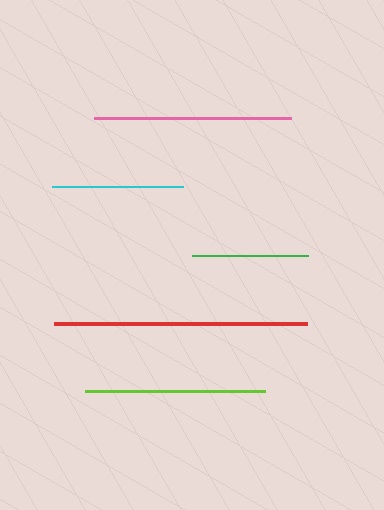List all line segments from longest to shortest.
From longest to shortest: red, pink, lime, cyan, green.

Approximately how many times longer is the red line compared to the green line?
The red line is approximately 2.2 times the length of the green line.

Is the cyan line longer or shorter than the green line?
The cyan line is longer than the green line.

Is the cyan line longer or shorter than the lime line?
The lime line is longer than the cyan line.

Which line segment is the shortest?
The green line is the shortest at approximately 116 pixels.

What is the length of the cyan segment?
The cyan segment is approximately 131 pixels long.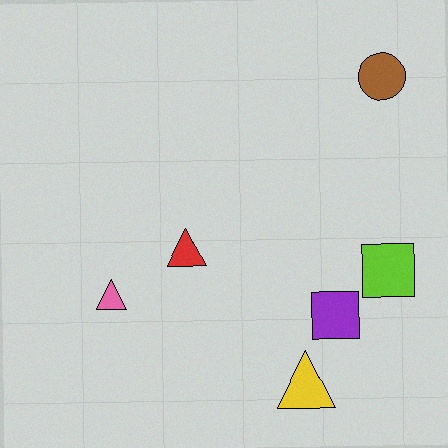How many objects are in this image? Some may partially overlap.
There are 6 objects.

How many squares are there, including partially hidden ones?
There are 2 squares.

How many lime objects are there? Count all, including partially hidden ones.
There is 1 lime object.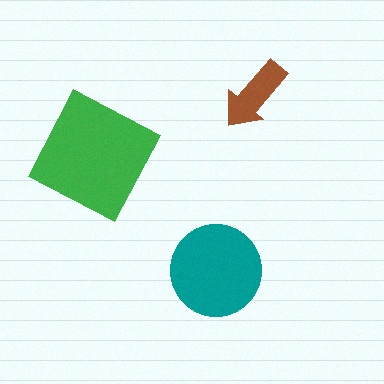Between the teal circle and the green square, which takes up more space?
The green square.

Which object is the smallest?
The brown arrow.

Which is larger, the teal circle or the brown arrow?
The teal circle.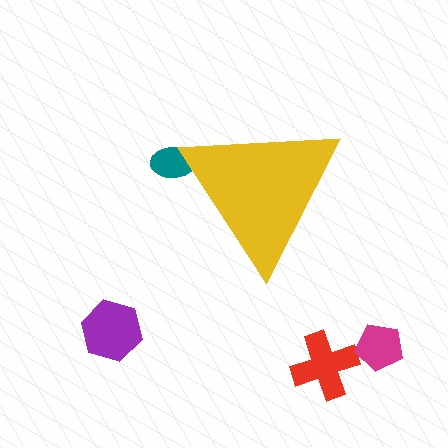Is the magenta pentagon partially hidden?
No, the magenta pentagon is fully visible.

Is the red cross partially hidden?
No, the red cross is fully visible.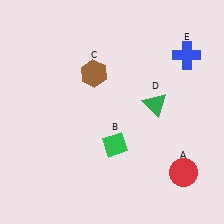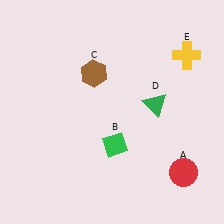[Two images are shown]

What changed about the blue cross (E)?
In Image 1, E is blue. In Image 2, it changed to yellow.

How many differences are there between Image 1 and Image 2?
There is 1 difference between the two images.